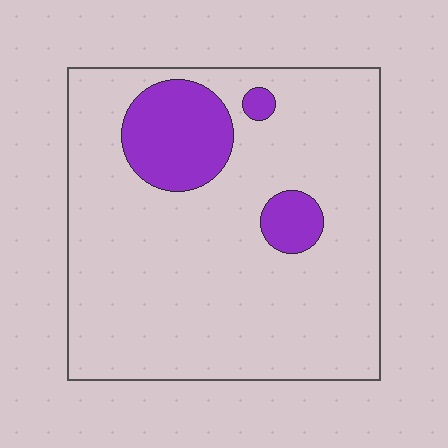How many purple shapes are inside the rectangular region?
3.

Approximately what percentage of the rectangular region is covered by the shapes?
Approximately 15%.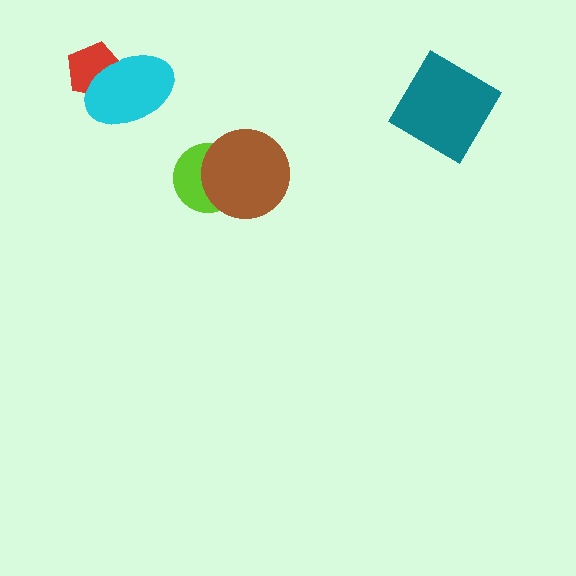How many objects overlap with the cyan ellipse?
1 object overlaps with the cyan ellipse.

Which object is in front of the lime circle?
The brown circle is in front of the lime circle.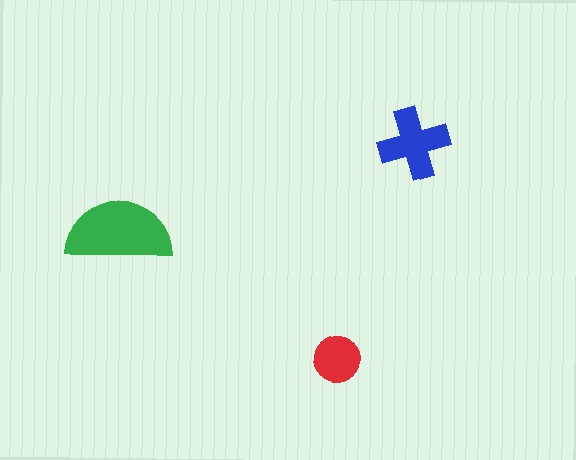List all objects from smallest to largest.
The red circle, the blue cross, the green semicircle.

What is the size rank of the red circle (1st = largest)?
3rd.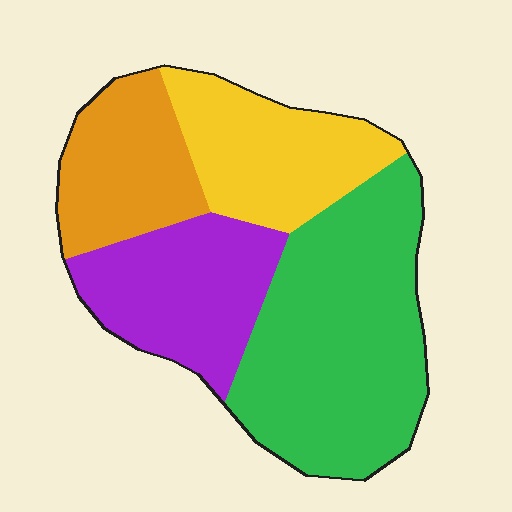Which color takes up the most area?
Green, at roughly 40%.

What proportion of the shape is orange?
Orange takes up about one sixth (1/6) of the shape.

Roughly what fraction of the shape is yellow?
Yellow covers 20% of the shape.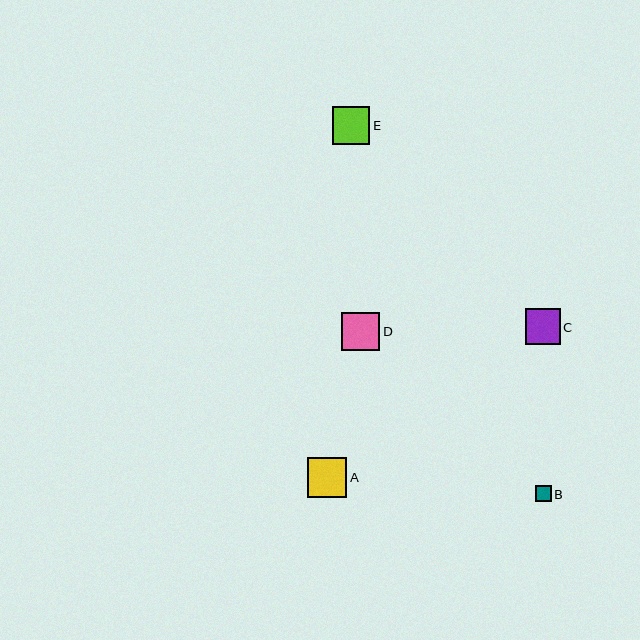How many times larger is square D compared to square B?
Square D is approximately 2.5 times the size of square B.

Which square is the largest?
Square A is the largest with a size of approximately 40 pixels.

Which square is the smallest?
Square B is the smallest with a size of approximately 16 pixels.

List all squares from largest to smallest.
From largest to smallest: A, D, E, C, B.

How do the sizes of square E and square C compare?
Square E and square C are approximately the same size.